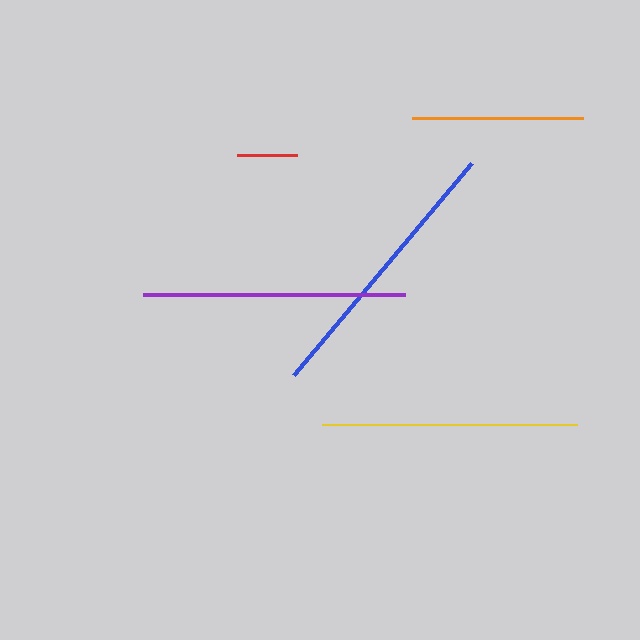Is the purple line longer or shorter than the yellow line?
The purple line is longer than the yellow line.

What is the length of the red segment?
The red segment is approximately 60 pixels long.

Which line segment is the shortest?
The red line is the shortest at approximately 60 pixels.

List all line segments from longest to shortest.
From longest to shortest: blue, purple, yellow, orange, red.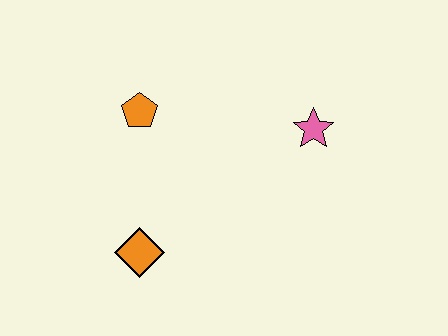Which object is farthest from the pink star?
The orange diamond is farthest from the pink star.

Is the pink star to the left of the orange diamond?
No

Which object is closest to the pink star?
The orange pentagon is closest to the pink star.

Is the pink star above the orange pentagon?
No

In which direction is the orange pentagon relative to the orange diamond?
The orange pentagon is above the orange diamond.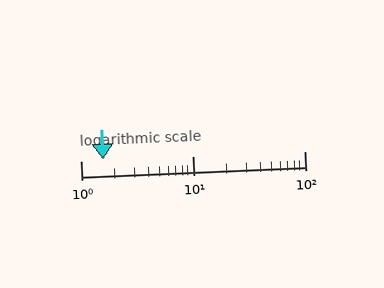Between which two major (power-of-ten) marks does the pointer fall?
The pointer is between 1 and 10.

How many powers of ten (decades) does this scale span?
The scale spans 2 decades, from 1 to 100.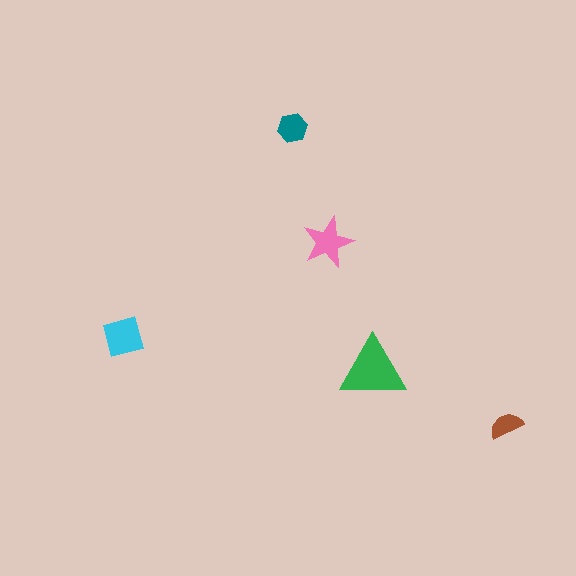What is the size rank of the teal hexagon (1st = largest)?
4th.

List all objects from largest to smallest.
The green triangle, the cyan square, the pink star, the teal hexagon, the brown semicircle.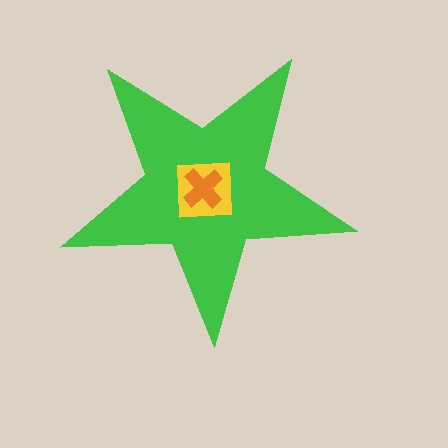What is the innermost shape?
The orange cross.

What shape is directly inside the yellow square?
The orange cross.